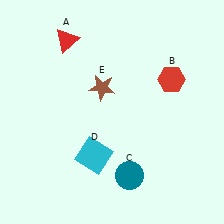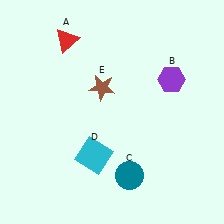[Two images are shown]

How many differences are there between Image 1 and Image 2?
There is 1 difference between the two images.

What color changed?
The hexagon (B) changed from red in Image 1 to purple in Image 2.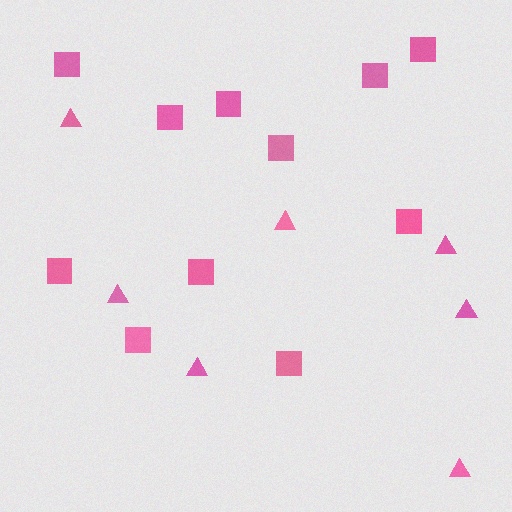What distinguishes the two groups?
There are 2 groups: one group of squares (11) and one group of triangles (7).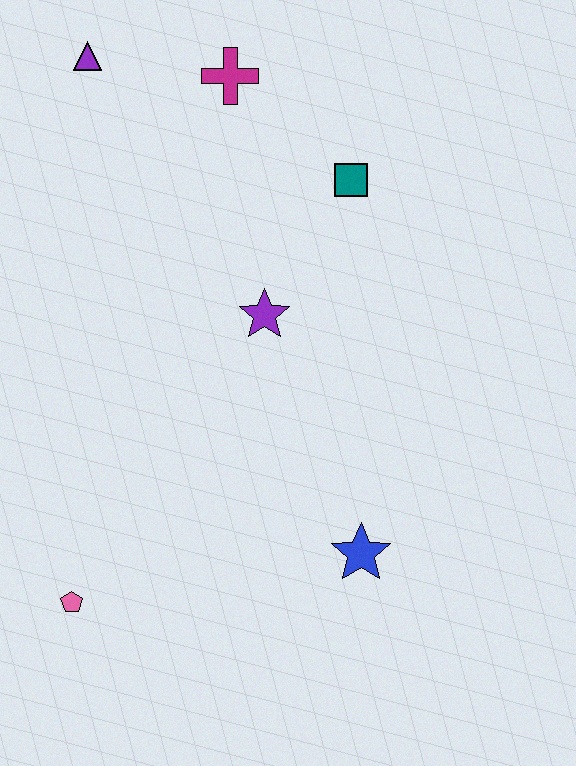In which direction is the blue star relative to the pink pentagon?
The blue star is to the right of the pink pentagon.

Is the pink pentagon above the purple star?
No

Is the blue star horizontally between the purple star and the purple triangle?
No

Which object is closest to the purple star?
The teal square is closest to the purple star.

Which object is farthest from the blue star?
The purple triangle is farthest from the blue star.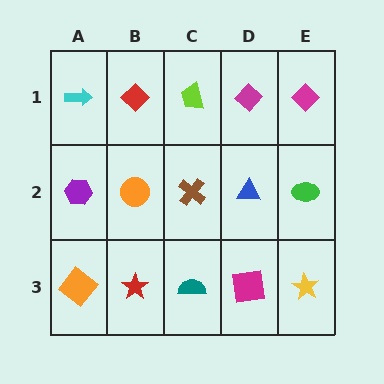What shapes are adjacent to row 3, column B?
An orange circle (row 2, column B), an orange diamond (row 3, column A), a teal semicircle (row 3, column C).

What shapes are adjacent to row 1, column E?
A green ellipse (row 2, column E), a magenta diamond (row 1, column D).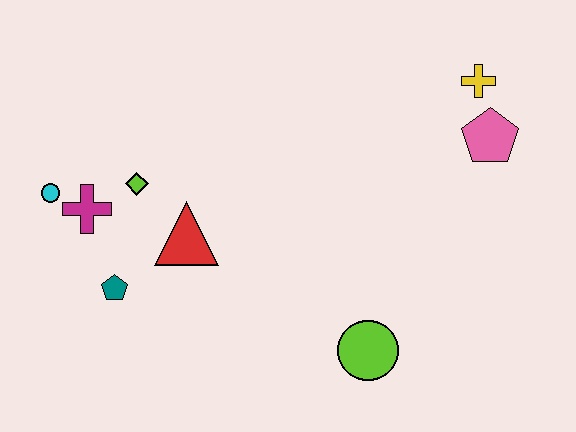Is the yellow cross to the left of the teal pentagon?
No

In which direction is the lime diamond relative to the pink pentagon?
The lime diamond is to the left of the pink pentagon.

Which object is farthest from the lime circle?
The cyan circle is farthest from the lime circle.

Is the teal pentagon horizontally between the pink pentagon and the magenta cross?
Yes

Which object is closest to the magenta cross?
The cyan circle is closest to the magenta cross.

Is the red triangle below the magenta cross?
Yes